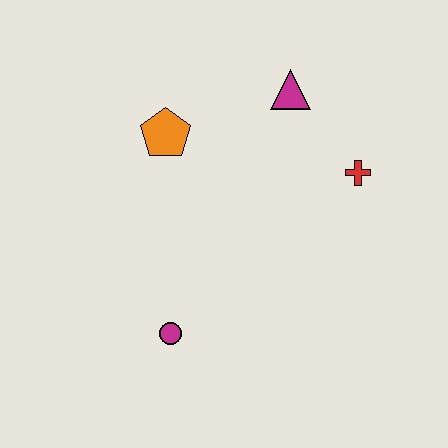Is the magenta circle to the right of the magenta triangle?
No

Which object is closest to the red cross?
The magenta triangle is closest to the red cross.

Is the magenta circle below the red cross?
Yes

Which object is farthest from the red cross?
The magenta circle is farthest from the red cross.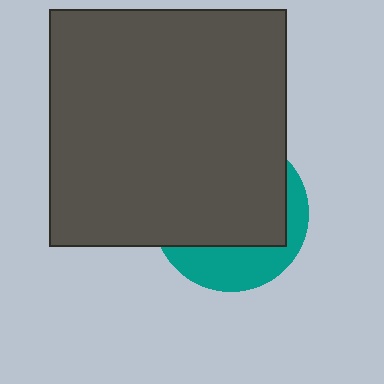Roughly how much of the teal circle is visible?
A small part of it is visible (roughly 31%).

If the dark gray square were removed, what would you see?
You would see the complete teal circle.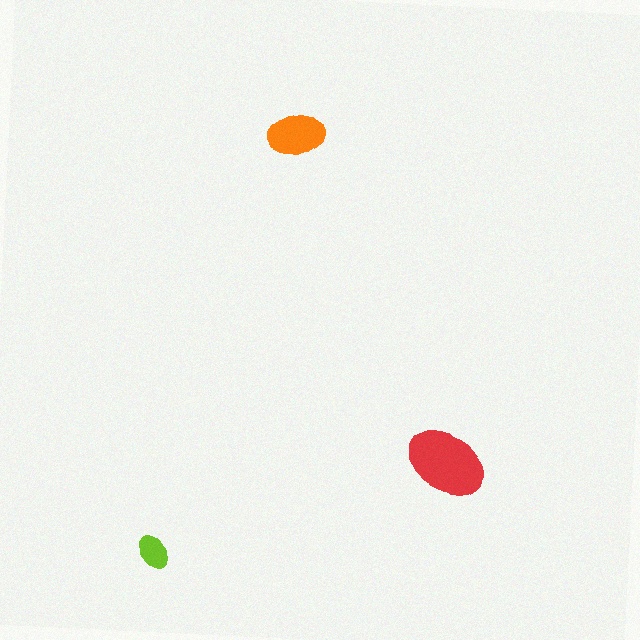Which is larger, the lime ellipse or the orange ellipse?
The orange one.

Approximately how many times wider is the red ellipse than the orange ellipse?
About 1.5 times wider.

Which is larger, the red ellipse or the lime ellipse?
The red one.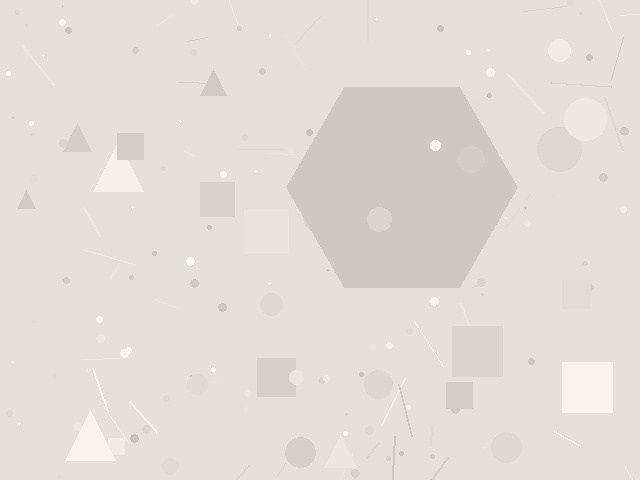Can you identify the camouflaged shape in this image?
The camouflaged shape is a hexagon.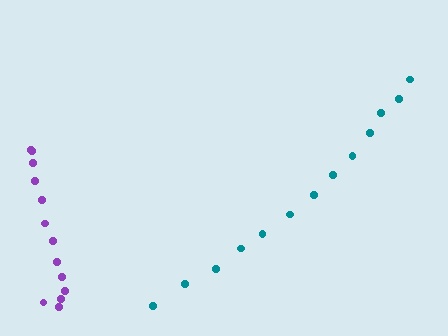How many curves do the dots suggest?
There are 2 distinct paths.